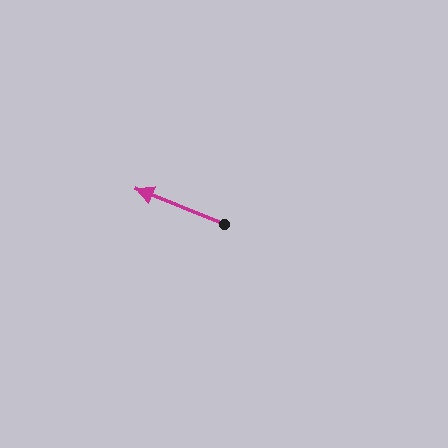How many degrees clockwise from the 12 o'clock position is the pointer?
Approximately 292 degrees.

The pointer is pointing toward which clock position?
Roughly 10 o'clock.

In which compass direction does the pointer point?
West.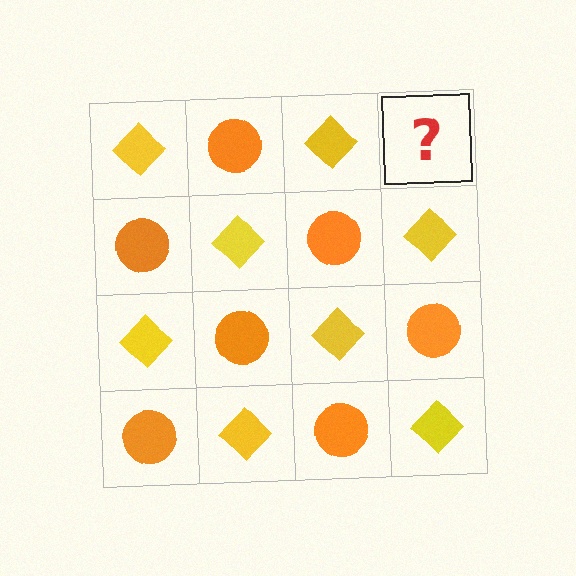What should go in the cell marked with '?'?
The missing cell should contain an orange circle.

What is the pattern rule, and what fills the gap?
The rule is that it alternates yellow diamond and orange circle in a checkerboard pattern. The gap should be filled with an orange circle.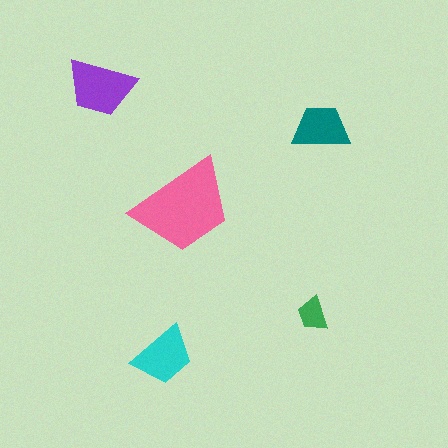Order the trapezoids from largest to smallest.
the pink one, the purple one, the cyan one, the teal one, the green one.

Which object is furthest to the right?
The teal trapezoid is rightmost.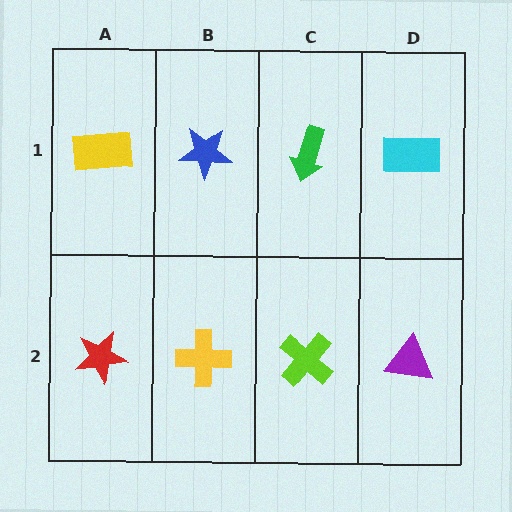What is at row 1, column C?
A green arrow.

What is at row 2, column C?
A lime cross.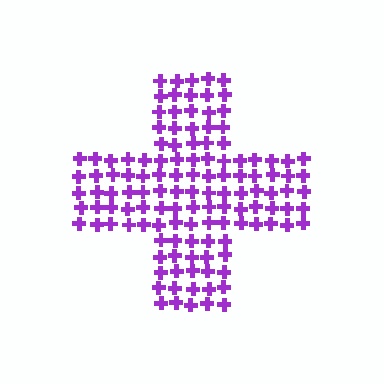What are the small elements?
The small elements are crosses.